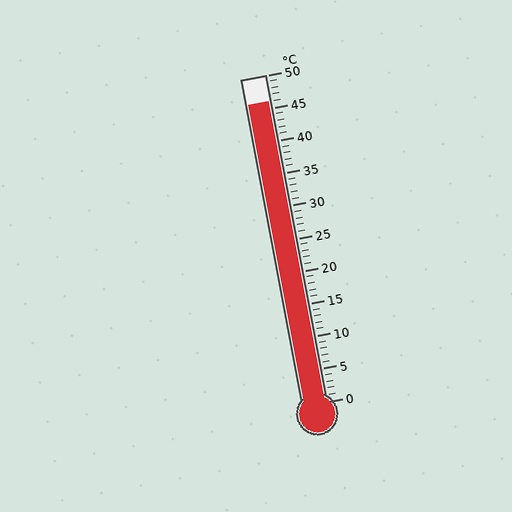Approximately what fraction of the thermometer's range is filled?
The thermometer is filled to approximately 90% of its range.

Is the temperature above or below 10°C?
The temperature is above 10°C.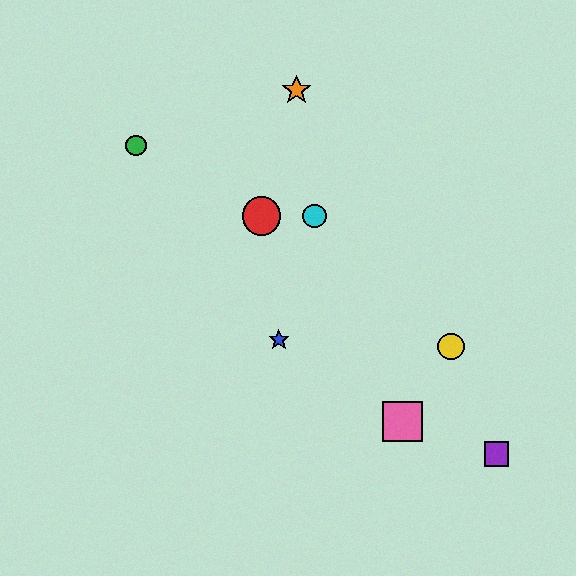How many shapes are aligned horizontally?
2 shapes (the red circle, the cyan circle) are aligned horizontally.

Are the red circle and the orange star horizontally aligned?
No, the red circle is at y≈216 and the orange star is at y≈90.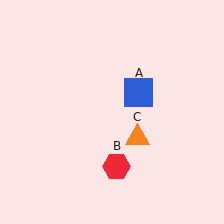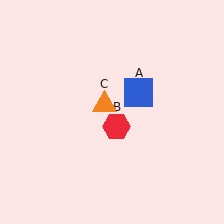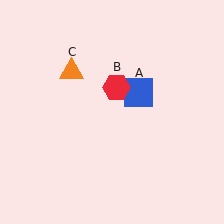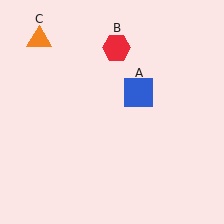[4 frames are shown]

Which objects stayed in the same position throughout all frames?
Blue square (object A) remained stationary.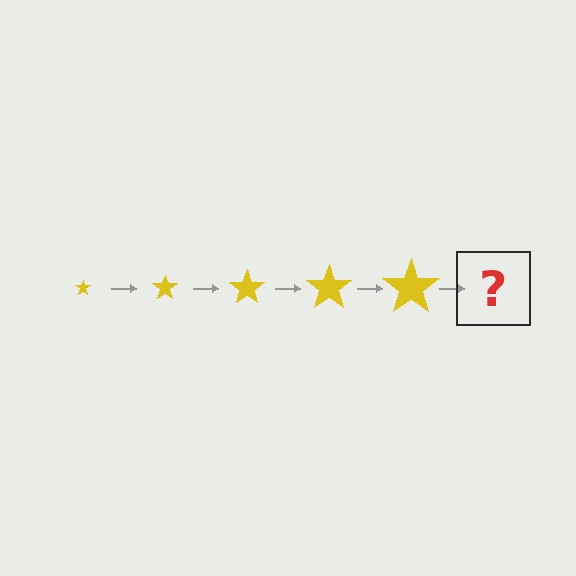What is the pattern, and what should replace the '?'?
The pattern is that the star gets progressively larger each step. The '?' should be a yellow star, larger than the previous one.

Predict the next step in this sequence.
The next step is a yellow star, larger than the previous one.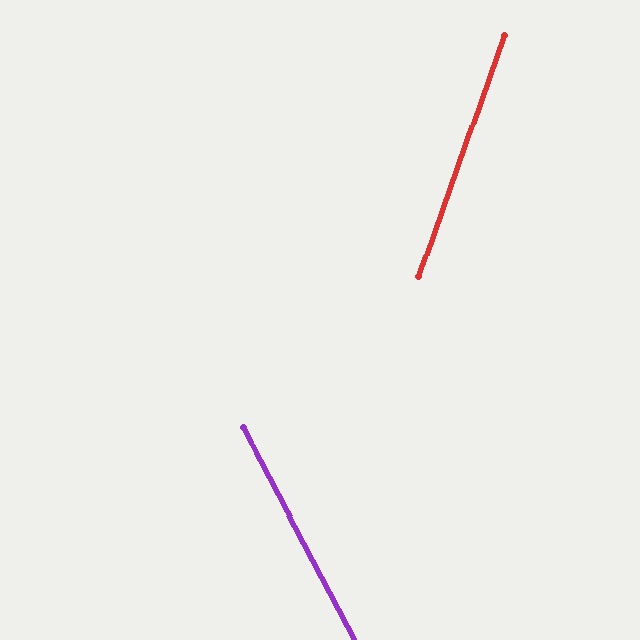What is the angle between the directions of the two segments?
Approximately 47 degrees.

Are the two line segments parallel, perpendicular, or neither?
Neither parallel nor perpendicular — they differ by about 47°.